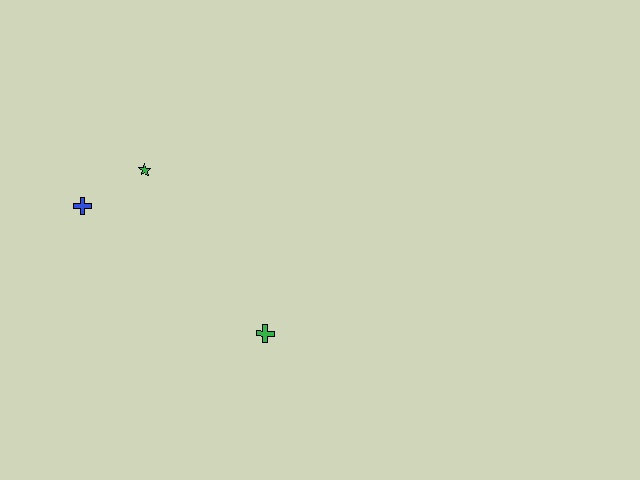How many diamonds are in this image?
There are no diamonds.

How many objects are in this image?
There are 3 objects.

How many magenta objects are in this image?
There are no magenta objects.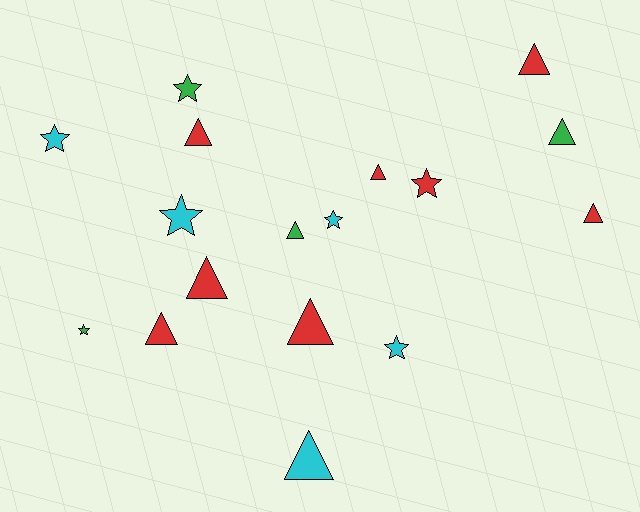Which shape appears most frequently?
Triangle, with 10 objects.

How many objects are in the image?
There are 17 objects.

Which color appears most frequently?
Red, with 8 objects.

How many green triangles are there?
There are 2 green triangles.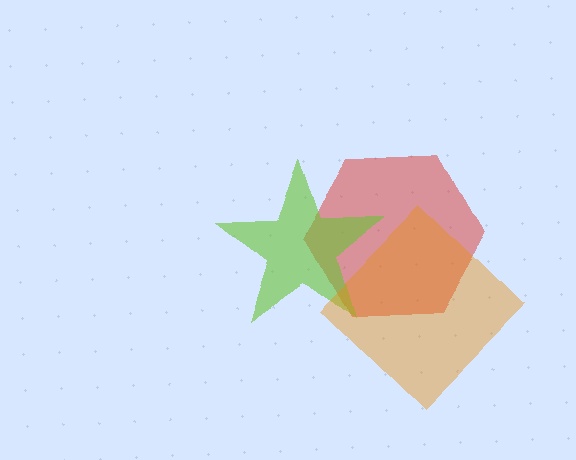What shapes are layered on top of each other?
The layered shapes are: a red hexagon, a lime star, an orange diamond.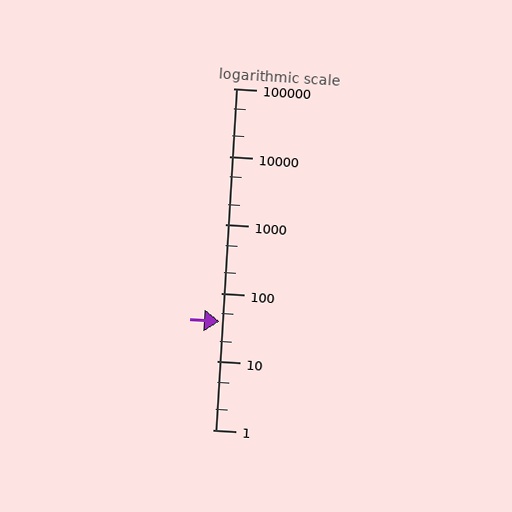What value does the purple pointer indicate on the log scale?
The pointer indicates approximately 39.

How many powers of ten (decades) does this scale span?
The scale spans 5 decades, from 1 to 100000.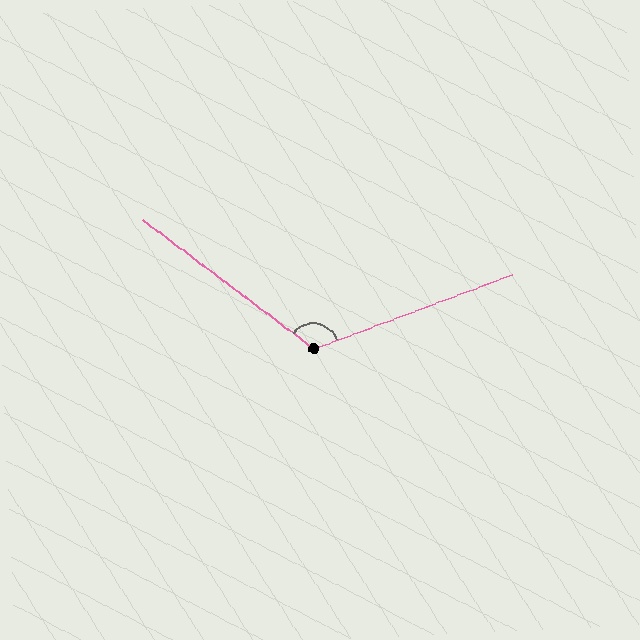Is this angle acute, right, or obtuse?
It is obtuse.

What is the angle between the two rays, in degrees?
Approximately 122 degrees.